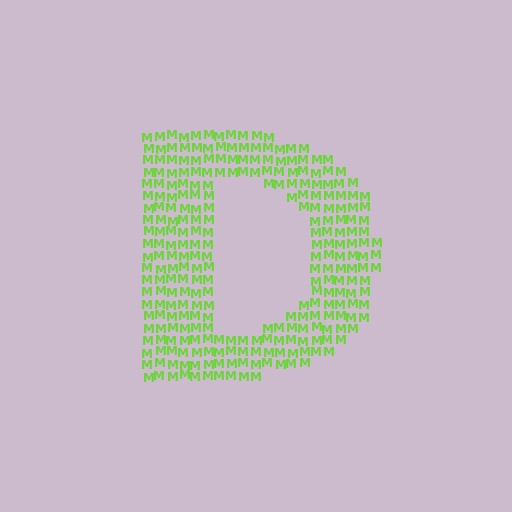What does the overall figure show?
The overall figure shows the letter D.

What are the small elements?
The small elements are letter M's.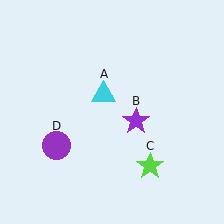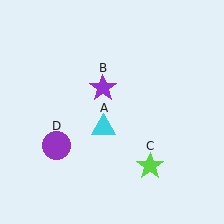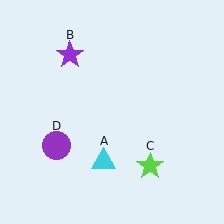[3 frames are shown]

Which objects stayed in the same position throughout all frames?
Lime star (object C) and purple circle (object D) remained stationary.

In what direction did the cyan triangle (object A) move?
The cyan triangle (object A) moved down.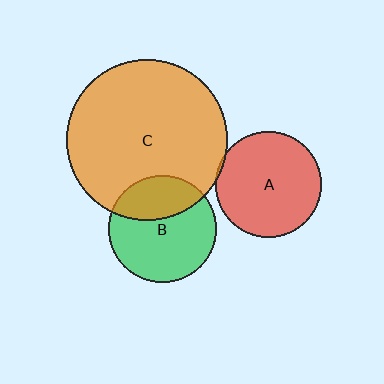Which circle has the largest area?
Circle C (orange).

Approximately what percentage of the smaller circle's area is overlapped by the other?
Approximately 30%.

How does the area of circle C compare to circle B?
Approximately 2.2 times.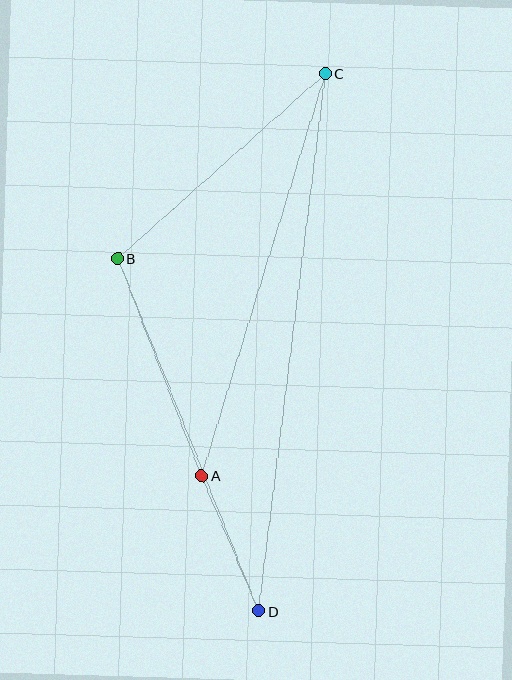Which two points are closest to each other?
Points A and D are closest to each other.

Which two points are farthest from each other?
Points C and D are farthest from each other.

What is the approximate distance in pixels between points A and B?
The distance between A and B is approximately 233 pixels.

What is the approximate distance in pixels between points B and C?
The distance between B and C is approximately 278 pixels.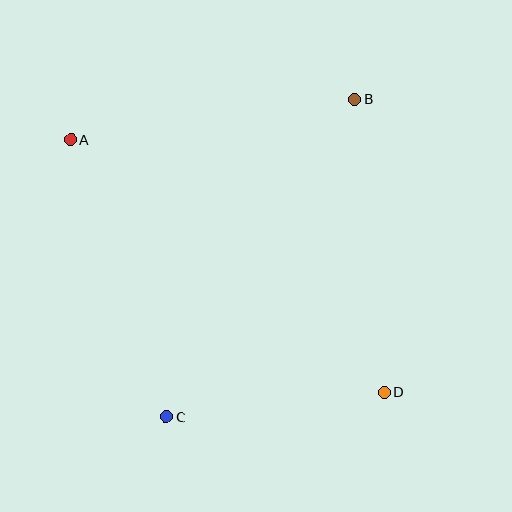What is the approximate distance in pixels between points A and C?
The distance between A and C is approximately 293 pixels.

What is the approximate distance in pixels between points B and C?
The distance between B and C is approximately 369 pixels.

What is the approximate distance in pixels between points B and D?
The distance between B and D is approximately 294 pixels.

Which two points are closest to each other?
Points C and D are closest to each other.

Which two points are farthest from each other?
Points A and D are farthest from each other.